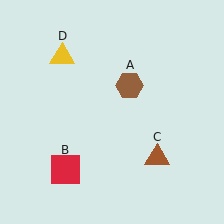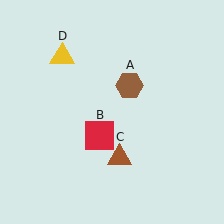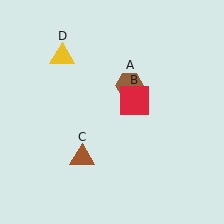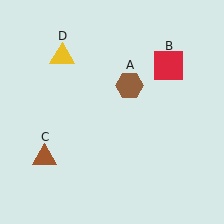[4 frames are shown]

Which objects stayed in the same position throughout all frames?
Brown hexagon (object A) and yellow triangle (object D) remained stationary.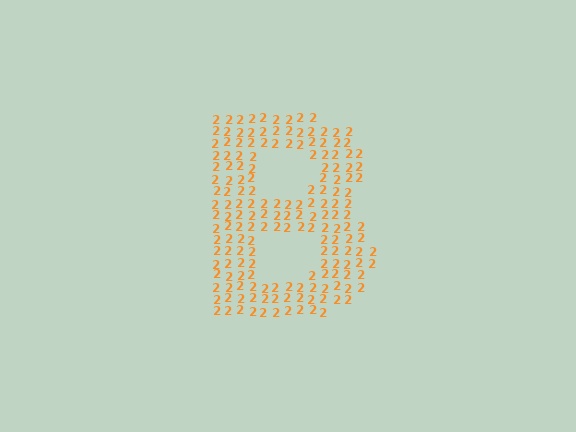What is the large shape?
The large shape is the letter B.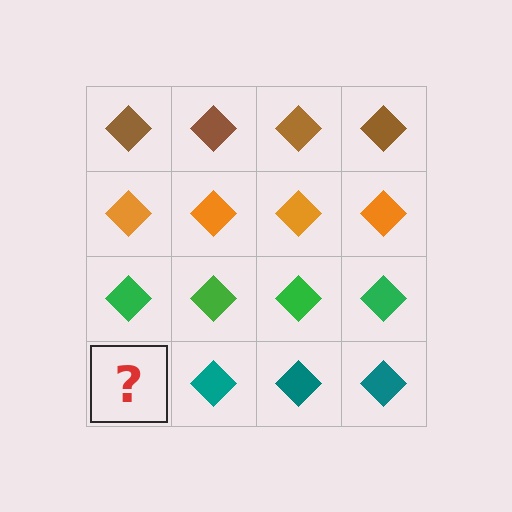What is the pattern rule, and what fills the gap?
The rule is that each row has a consistent color. The gap should be filled with a teal diamond.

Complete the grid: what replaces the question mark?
The question mark should be replaced with a teal diamond.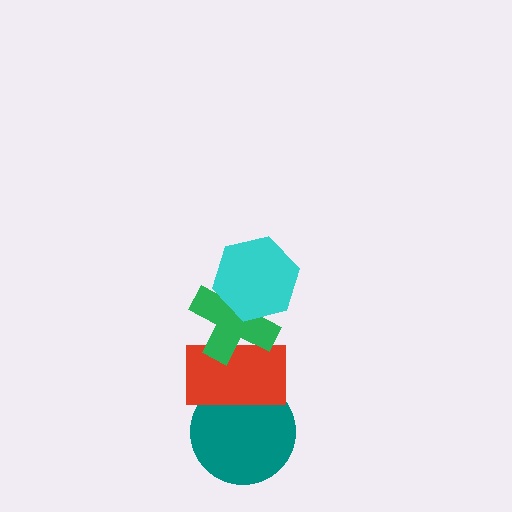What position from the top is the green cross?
The green cross is 2nd from the top.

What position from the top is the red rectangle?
The red rectangle is 3rd from the top.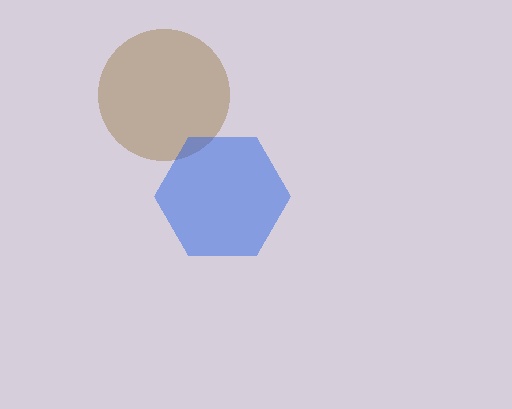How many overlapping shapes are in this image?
There are 2 overlapping shapes in the image.